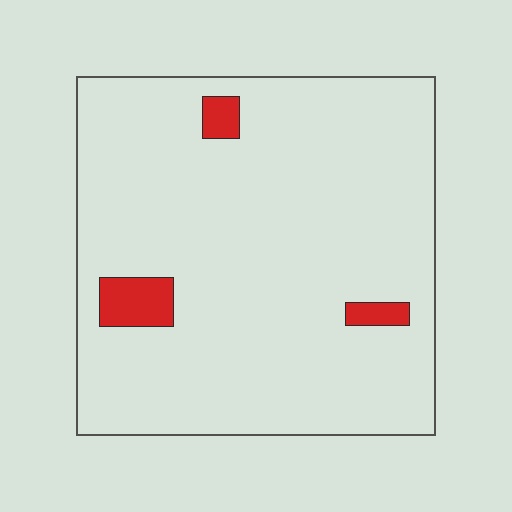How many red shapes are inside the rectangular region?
3.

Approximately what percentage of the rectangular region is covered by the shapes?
Approximately 5%.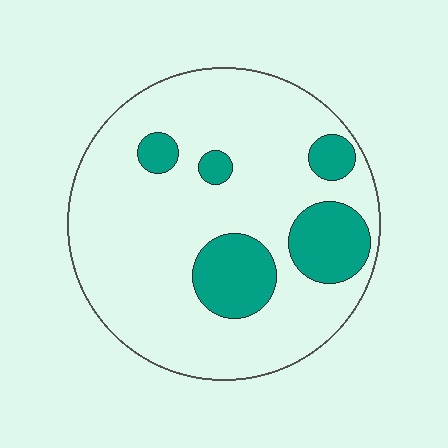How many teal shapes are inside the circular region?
5.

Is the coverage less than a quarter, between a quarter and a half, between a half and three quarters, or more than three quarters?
Less than a quarter.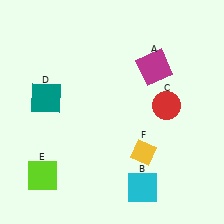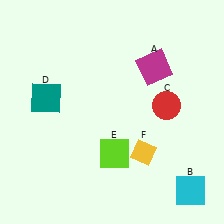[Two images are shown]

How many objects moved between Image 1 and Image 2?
2 objects moved between the two images.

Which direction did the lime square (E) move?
The lime square (E) moved right.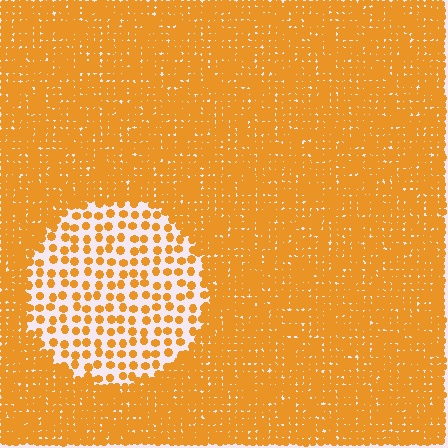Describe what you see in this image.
The image contains small orange elements arranged at two different densities. A circle-shaped region is visible where the elements are less densely packed than the surrounding area.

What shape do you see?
I see a circle.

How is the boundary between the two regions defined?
The boundary is defined by a change in element density (approximately 3.0x ratio). All elements are the same color, size, and shape.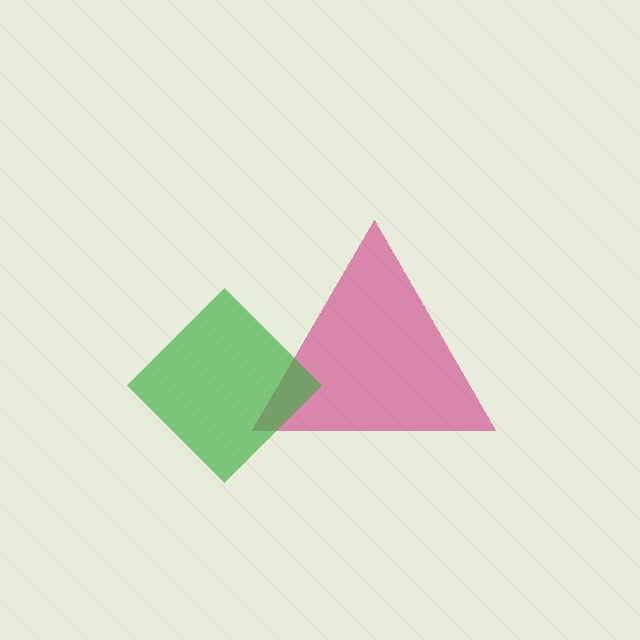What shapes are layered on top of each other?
The layered shapes are: a magenta triangle, a green diamond.